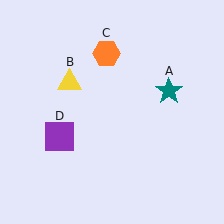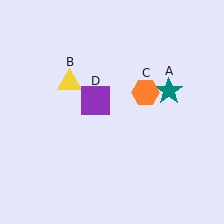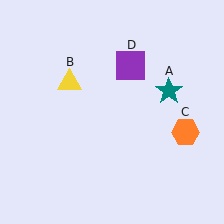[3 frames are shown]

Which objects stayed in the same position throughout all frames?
Teal star (object A) and yellow triangle (object B) remained stationary.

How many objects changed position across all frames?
2 objects changed position: orange hexagon (object C), purple square (object D).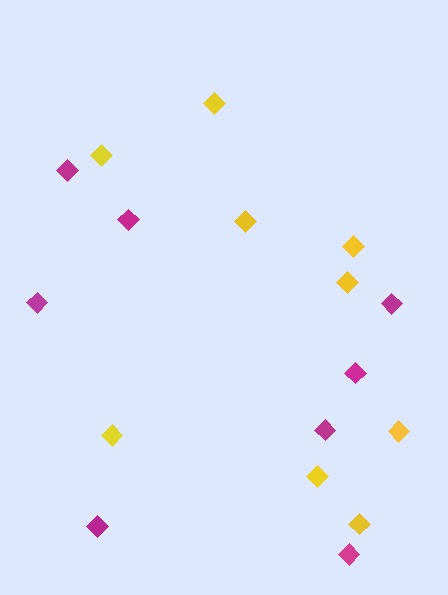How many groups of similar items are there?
There are 2 groups: one group of magenta diamonds (8) and one group of yellow diamonds (9).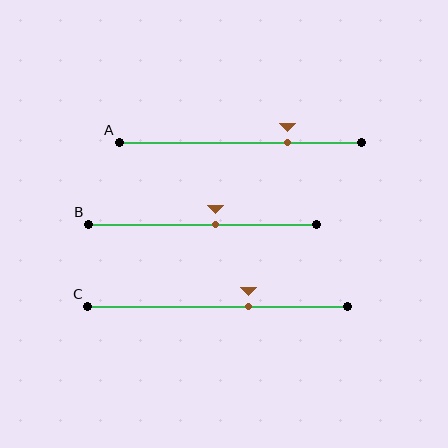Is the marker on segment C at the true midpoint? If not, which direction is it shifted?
No, the marker on segment C is shifted to the right by about 12% of the segment length.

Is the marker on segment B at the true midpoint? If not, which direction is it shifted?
No, the marker on segment B is shifted to the right by about 6% of the segment length.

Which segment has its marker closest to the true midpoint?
Segment B has its marker closest to the true midpoint.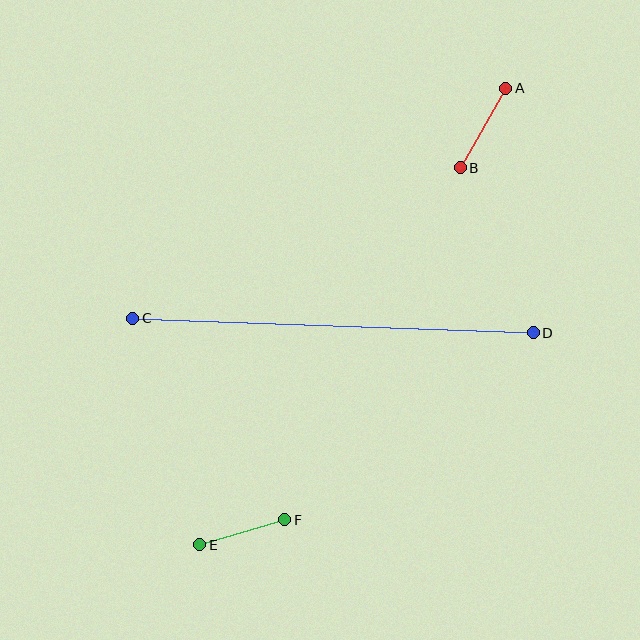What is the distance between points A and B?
The distance is approximately 92 pixels.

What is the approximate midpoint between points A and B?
The midpoint is at approximately (483, 128) pixels.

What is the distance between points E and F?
The distance is approximately 89 pixels.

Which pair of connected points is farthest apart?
Points C and D are farthest apart.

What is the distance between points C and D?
The distance is approximately 401 pixels.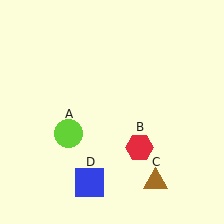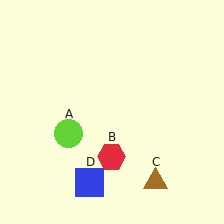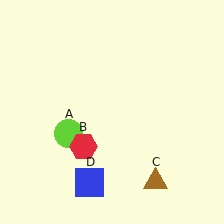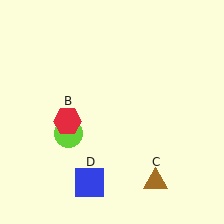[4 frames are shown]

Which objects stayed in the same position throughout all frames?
Lime circle (object A) and brown triangle (object C) and blue square (object D) remained stationary.